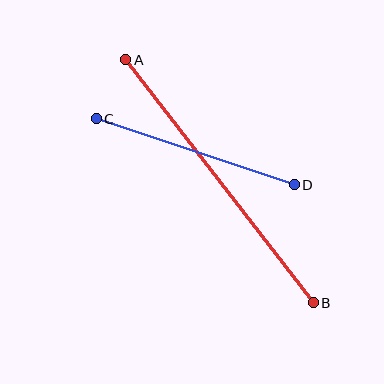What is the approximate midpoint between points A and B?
The midpoint is at approximately (219, 181) pixels.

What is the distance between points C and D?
The distance is approximately 209 pixels.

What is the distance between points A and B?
The distance is approximately 307 pixels.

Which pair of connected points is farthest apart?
Points A and B are farthest apart.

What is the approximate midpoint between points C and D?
The midpoint is at approximately (195, 152) pixels.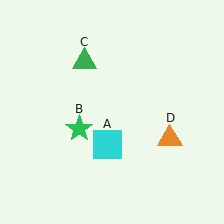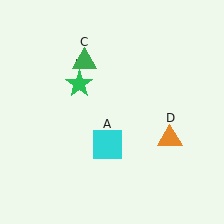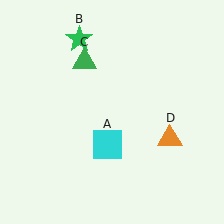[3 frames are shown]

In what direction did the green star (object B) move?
The green star (object B) moved up.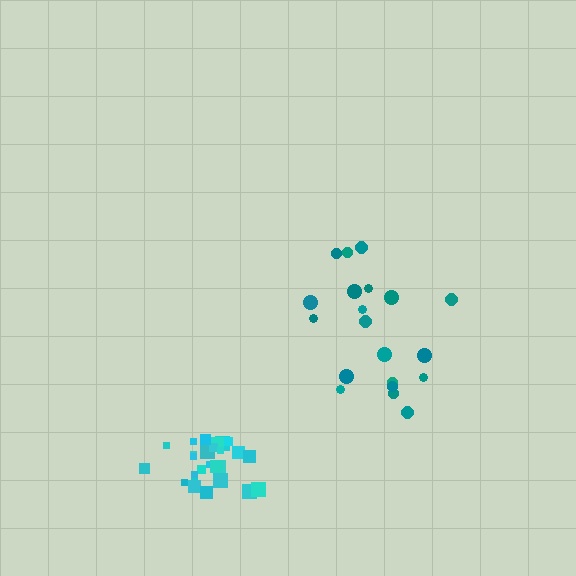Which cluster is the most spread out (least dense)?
Teal.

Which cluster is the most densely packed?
Cyan.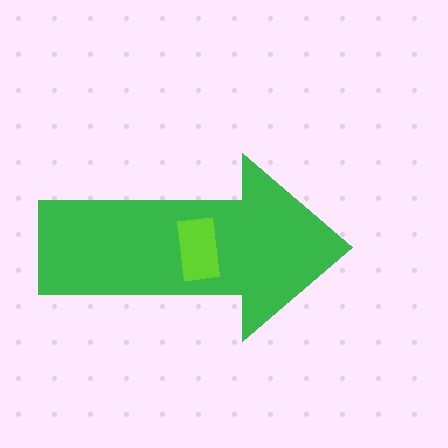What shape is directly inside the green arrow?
The lime rectangle.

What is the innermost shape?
The lime rectangle.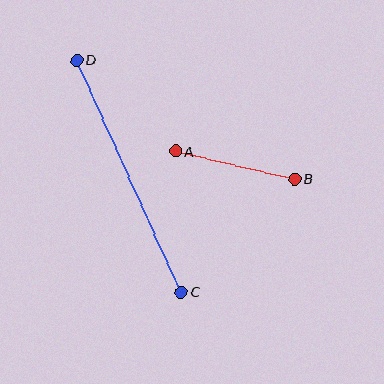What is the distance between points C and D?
The distance is approximately 254 pixels.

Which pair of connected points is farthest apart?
Points C and D are farthest apart.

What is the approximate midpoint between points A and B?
The midpoint is at approximately (235, 165) pixels.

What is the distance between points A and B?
The distance is approximately 122 pixels.